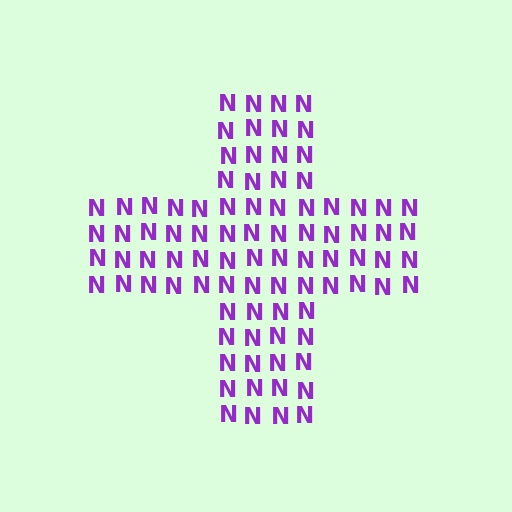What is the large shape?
The large shape is a cross.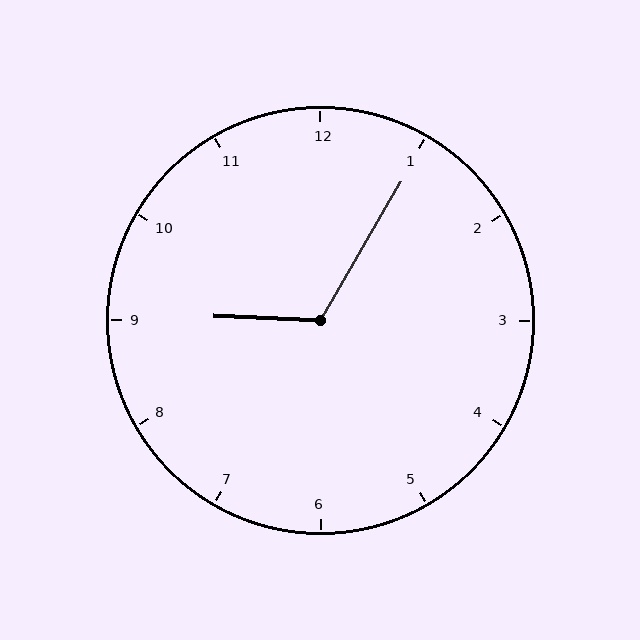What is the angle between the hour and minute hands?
Approximately 118 degrees.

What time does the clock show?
9:05.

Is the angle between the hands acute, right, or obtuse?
It is obtuse.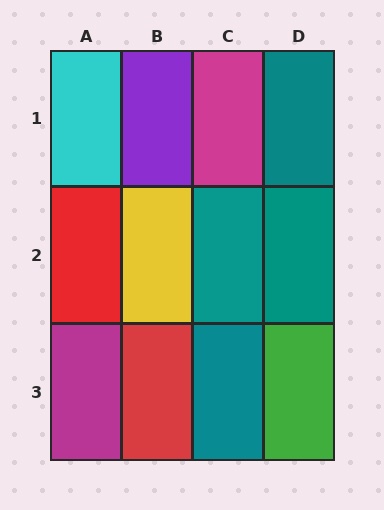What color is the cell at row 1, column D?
Teal.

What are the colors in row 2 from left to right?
Red, yellow, teal, teal.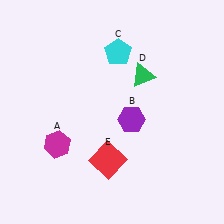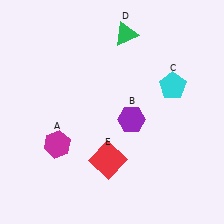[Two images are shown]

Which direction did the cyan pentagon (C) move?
The cyan pentagon (C) moved right.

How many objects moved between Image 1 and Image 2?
2 objects moved between the two images.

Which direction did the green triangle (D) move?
The green triangle (D) moved up.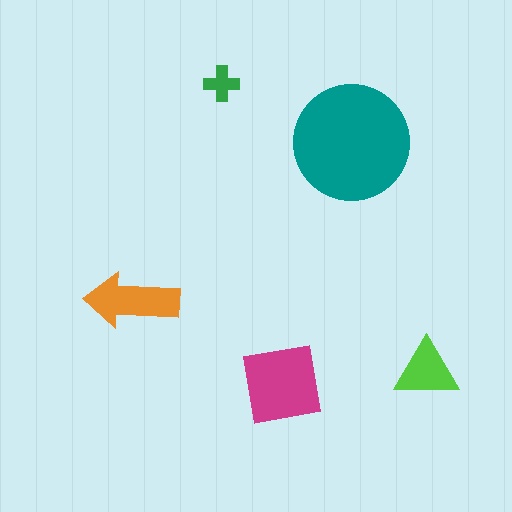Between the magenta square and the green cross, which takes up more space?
The magenta square.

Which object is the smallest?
The green cross.